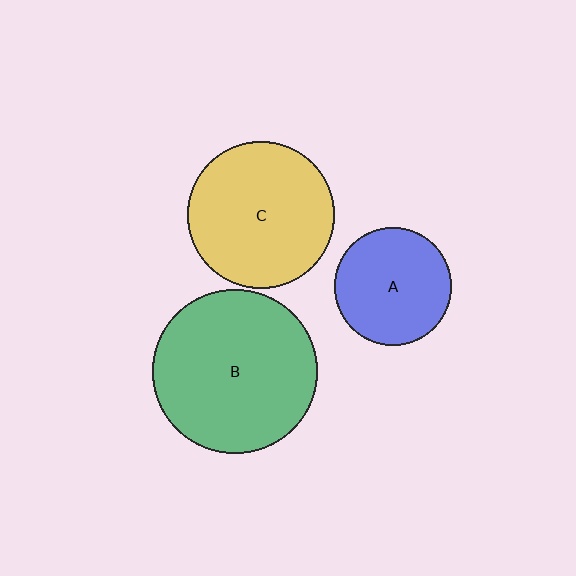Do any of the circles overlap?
No, none of the circles overlap.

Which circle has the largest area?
Circle B (green).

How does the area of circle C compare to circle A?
Approximately 1.6 times.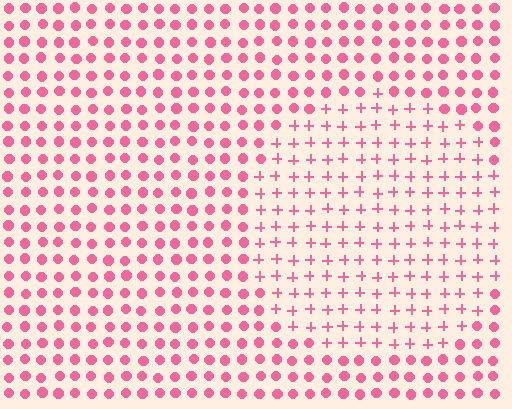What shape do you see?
I see a circle.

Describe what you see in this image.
The image is filled with small pink elements arranged in a uniform grid. A circle-shaped region contains plus signs, while the surrounding area contains circles. The boundary is defined purely by the change in element shape.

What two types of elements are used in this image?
The image uses plus signs inside the circle region and circles outside it.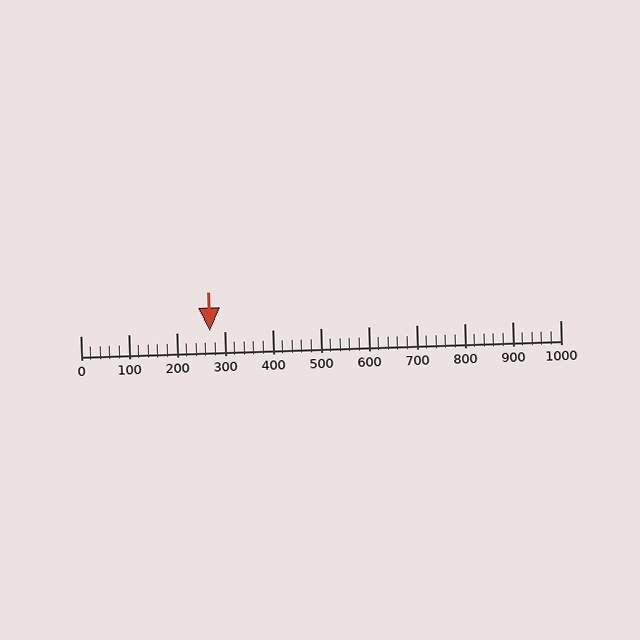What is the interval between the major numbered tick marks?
The major tick marks are spaced 100 units apart.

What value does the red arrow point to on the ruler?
The red arrow points to approximately 271.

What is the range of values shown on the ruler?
The ruler shows values from 0 to 1000.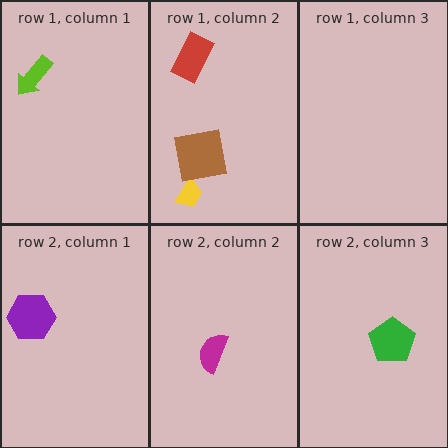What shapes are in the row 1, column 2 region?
The yellow trapezoid, the red rectangle, the brown square.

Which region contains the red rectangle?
The row 1, column 2 region.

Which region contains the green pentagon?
The row 2, column 3 region.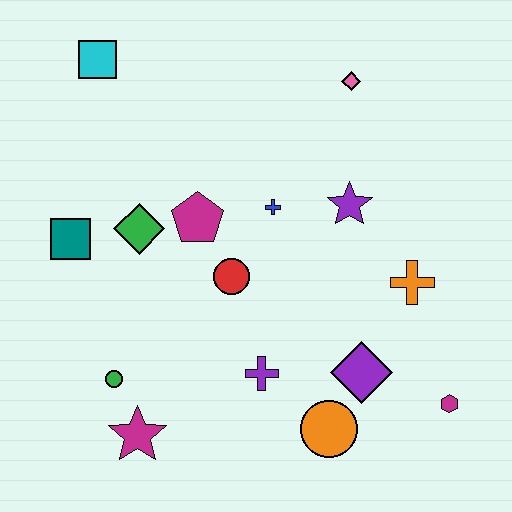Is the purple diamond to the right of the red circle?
Yes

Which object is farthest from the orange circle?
The cyan square is farthest from the orange circle.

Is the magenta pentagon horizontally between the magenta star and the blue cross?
Yes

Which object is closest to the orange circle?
The purple diamond is closest to the orange circle.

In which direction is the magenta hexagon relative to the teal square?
The magenta hexagon is to the right of the teal square.